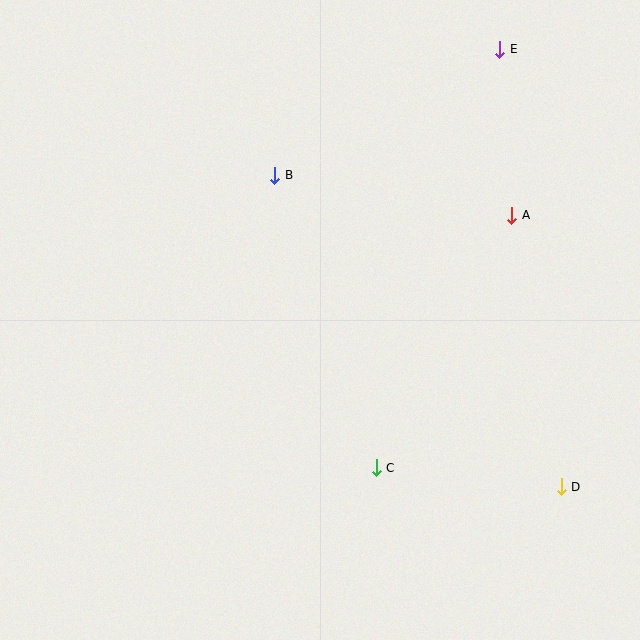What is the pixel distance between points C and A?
The distance between C and A is 287 pixels.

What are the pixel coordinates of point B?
Point B is at (275, 175).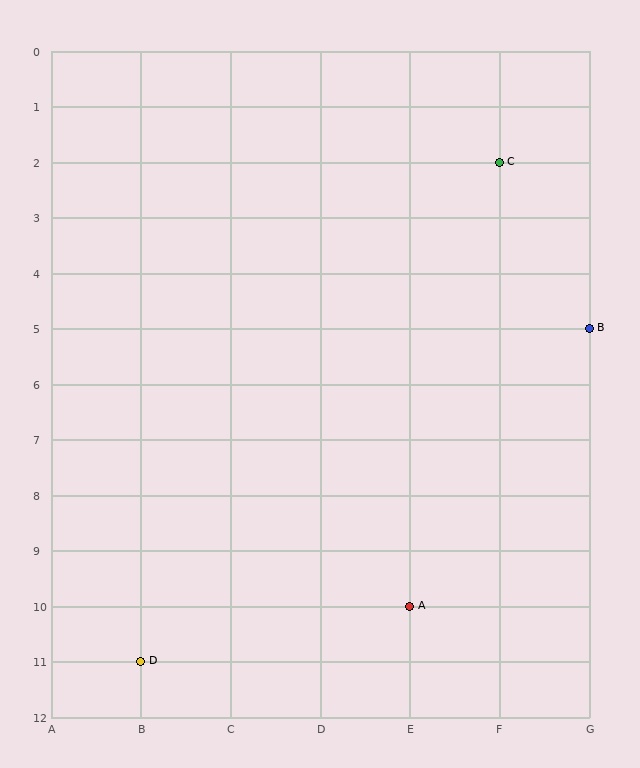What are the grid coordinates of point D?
Point D is at grid coordinates (B, 11).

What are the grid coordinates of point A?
Point A is at grid coordinates (E, 10).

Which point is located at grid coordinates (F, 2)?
Point C is at (F, 2).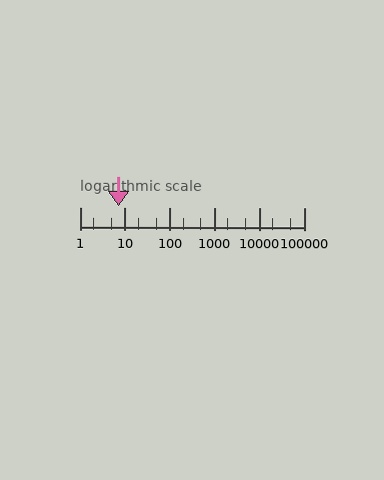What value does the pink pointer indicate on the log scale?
The pointer indicates approximately 7.1.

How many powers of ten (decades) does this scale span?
The scale spans 5 decades, from 1 to 100000.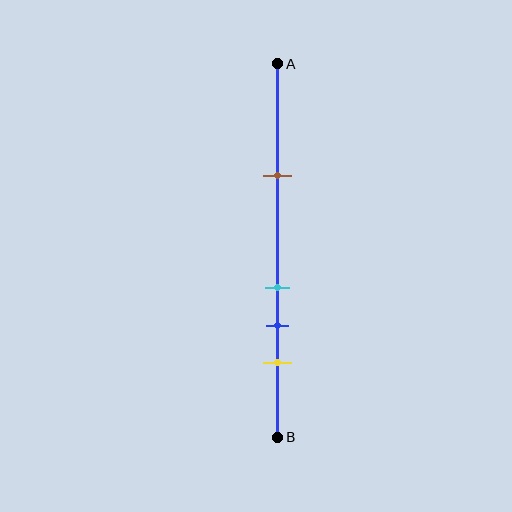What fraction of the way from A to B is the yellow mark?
The yellow mark is approximately 80% (0.8) of the way from A to B.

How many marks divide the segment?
There are 4 marks dividing the segment.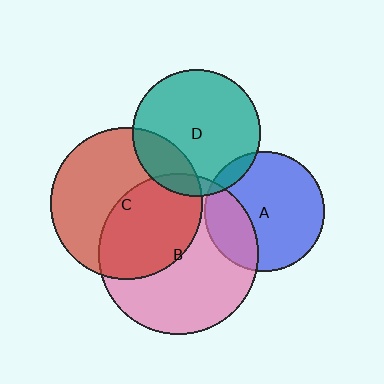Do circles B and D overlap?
Yes.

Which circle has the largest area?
Circle B (pink).